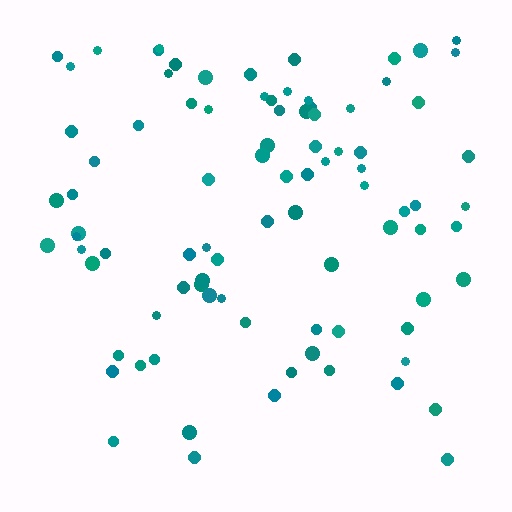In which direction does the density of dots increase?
From bottom to top, with the top side densest.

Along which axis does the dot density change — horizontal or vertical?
Vertical.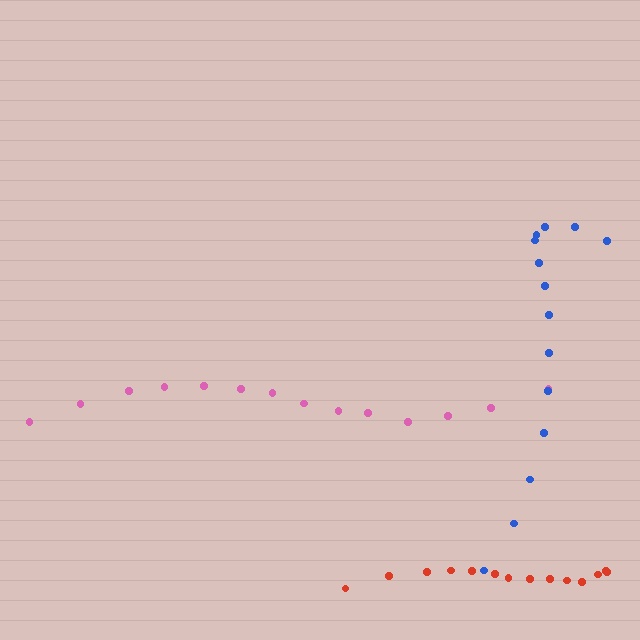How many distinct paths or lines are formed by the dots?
There are 3 distinct paths.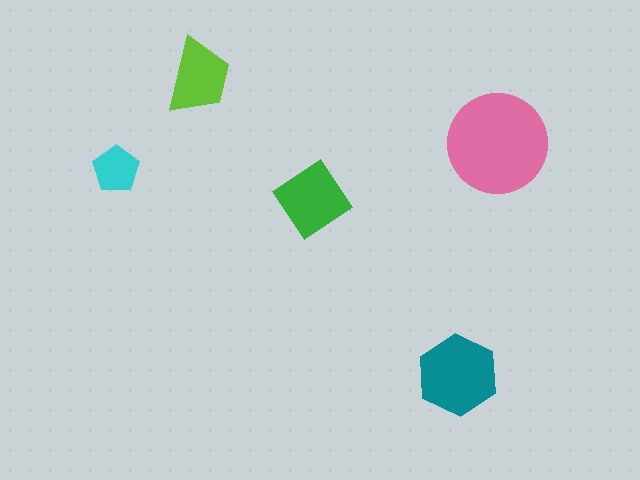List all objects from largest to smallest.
The pink circle, the teal hexagon, the green diamond, the lime trapezoid, the cyan pentagon.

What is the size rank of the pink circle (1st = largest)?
1st.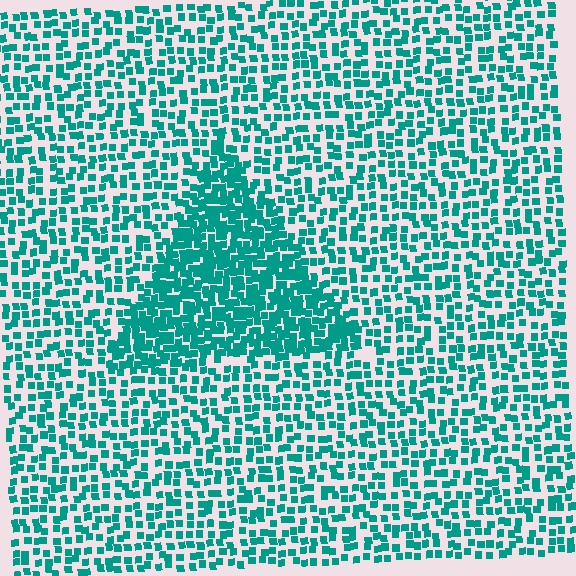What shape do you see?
I see a triangle.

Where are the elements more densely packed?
The elements are more densely packed inside the triangle boundary.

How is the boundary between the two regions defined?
The boundary is defined by a change in element density (approximately 2.0x ratio). All elements are the same color, size, and shape.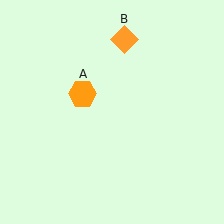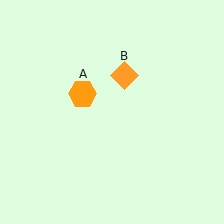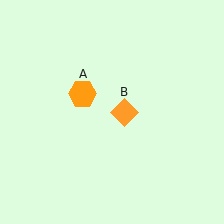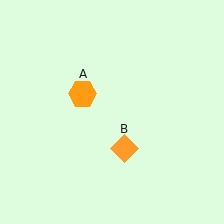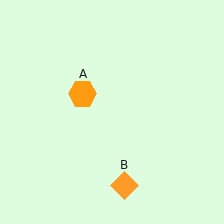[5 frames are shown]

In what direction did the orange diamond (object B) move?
The orange diamond (object B) moved down.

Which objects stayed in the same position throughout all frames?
Orange hexagon (object A) remained stationary.